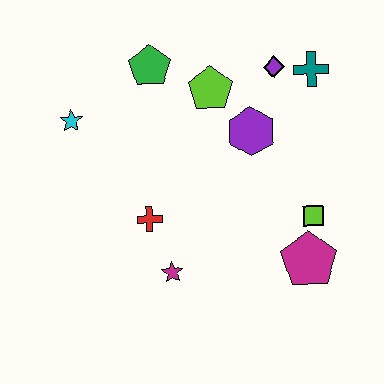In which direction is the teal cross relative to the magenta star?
The teal cross is above the magenta star.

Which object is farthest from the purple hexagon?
The cyan star is farthest from the purple hexagon.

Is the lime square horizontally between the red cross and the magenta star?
No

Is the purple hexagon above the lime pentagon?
No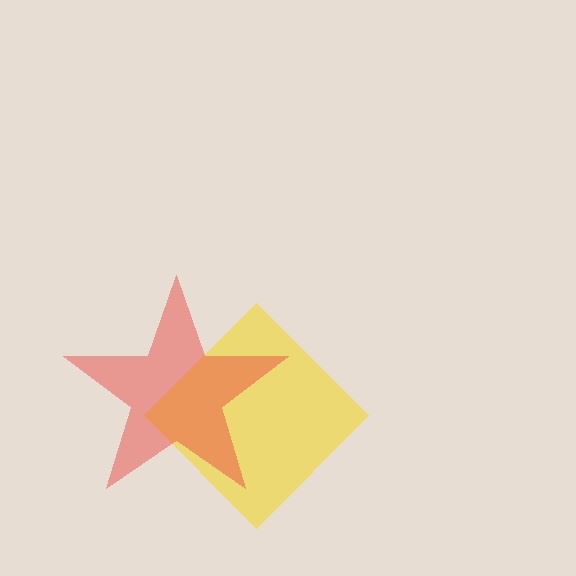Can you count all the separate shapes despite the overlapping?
Yes, there are 2 separate shapes.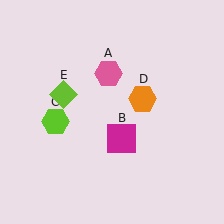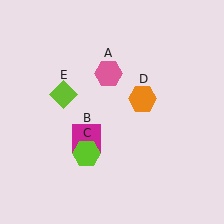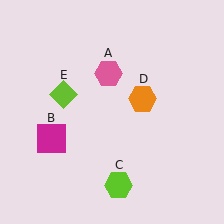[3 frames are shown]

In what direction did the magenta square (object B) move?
The magenta square (object B) moved left.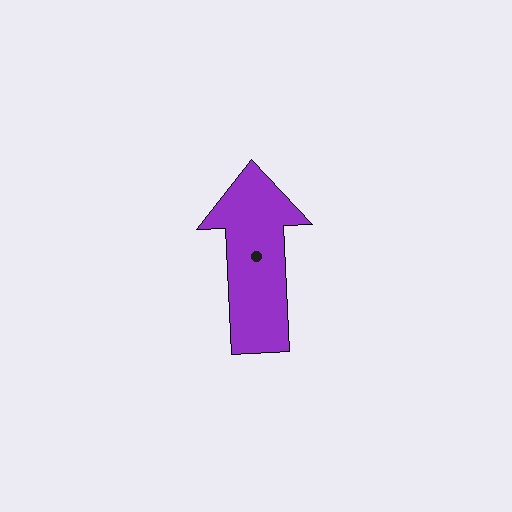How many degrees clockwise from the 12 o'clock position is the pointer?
Approximately 358 degrees.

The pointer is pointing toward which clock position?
Roughly 12 o'clock.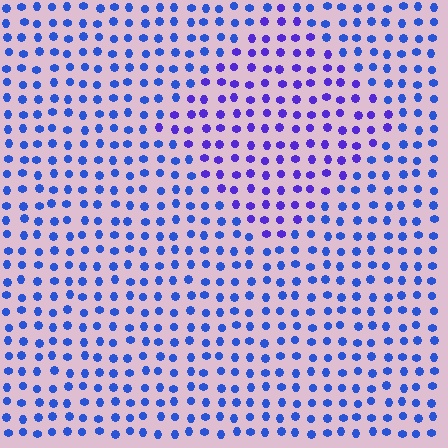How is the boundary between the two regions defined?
The boundary is defined purely by a slight shift in hue (about 31 degrees). Spacing, size, and orientation are identical on both sides.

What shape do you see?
I see a diamond.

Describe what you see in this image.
The image is filled with small blue elements in a uniform arrangement. A diamond-shaped region is visible where the elements are tinted to a slightly different hue, forming a subtle color boundary.